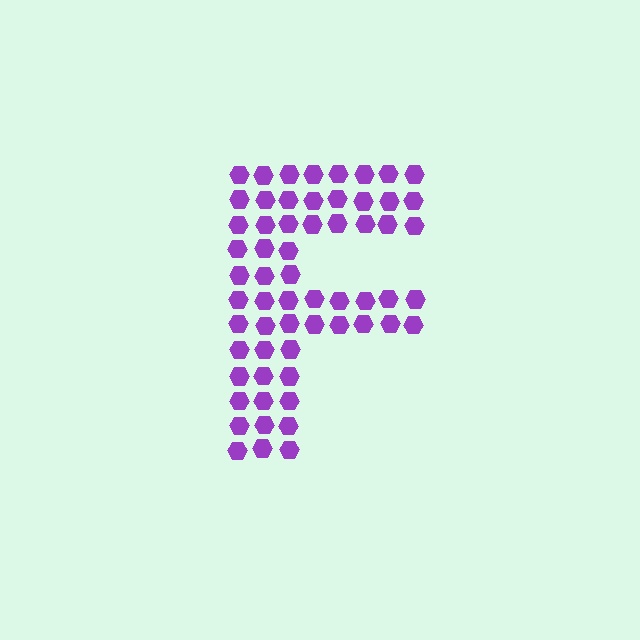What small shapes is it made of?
It is made of small hexagons.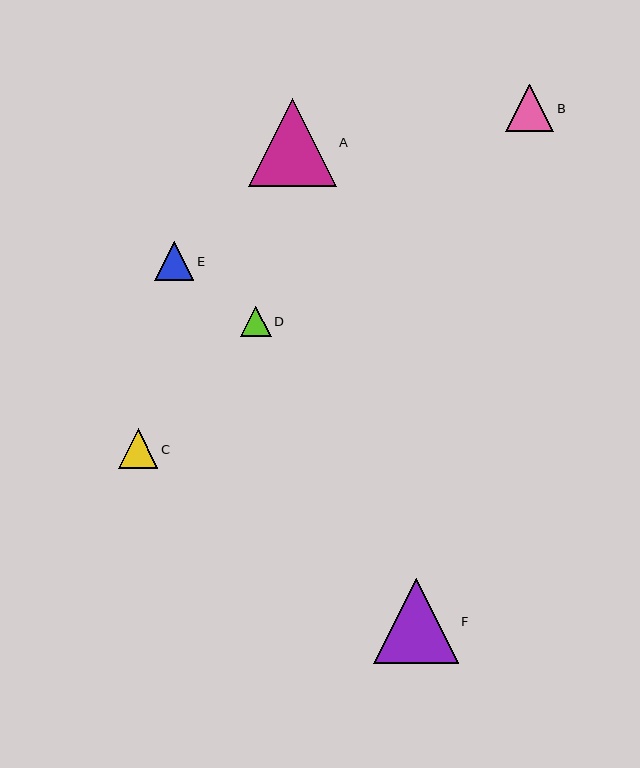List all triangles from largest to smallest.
From largest to smallest: A, F, B, C, E, D.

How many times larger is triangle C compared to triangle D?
Triangle C is approximately 1.3 times the size of triangle D.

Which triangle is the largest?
Triangle A is the largest with a size of approximately 88 pixels.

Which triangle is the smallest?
Triangle D is the smallest with a size of approximately 30 pixels.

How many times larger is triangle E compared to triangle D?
Triangle E is approximately 1.3 times the size of triangle D.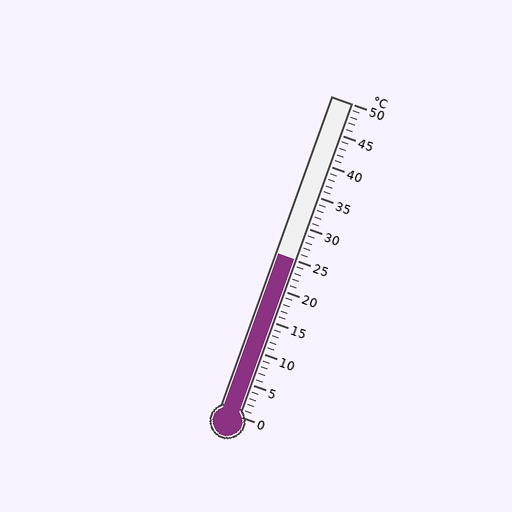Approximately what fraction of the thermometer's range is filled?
The thermometer is filled to approximately 50% of its range.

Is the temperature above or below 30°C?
The temperature is below 30°C.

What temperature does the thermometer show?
The thermometer shows approximately 25°C.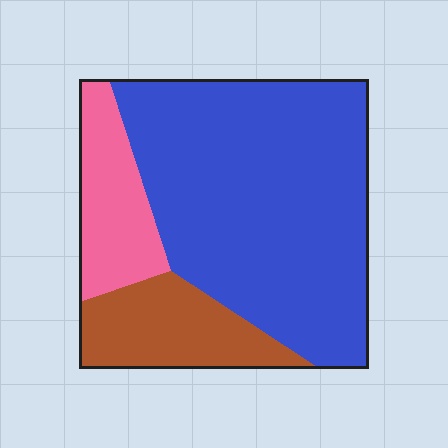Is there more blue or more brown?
Blue.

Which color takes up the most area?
Blue, at roughly 65%.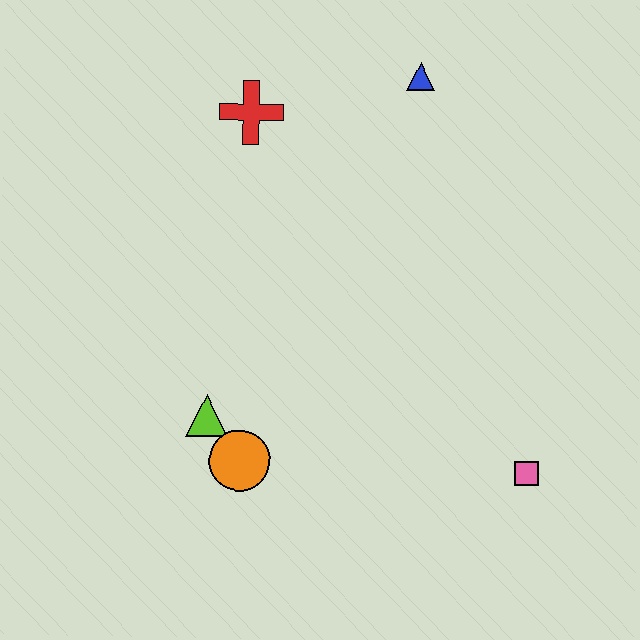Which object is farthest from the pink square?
The red cross is farthest from the pink square.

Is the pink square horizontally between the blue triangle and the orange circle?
No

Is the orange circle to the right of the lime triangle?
Yes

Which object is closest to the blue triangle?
The red cross is closest to the blue triangle.